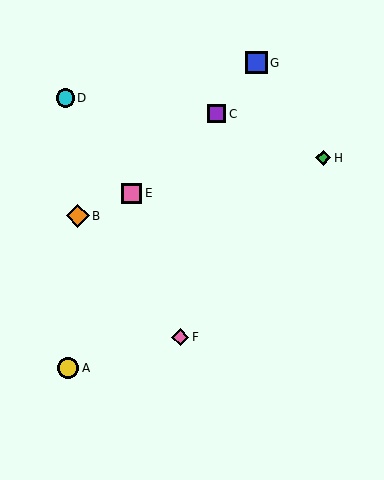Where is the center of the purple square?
The center of the purple square is at (217, 114).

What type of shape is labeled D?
Shape D is a cyan circle.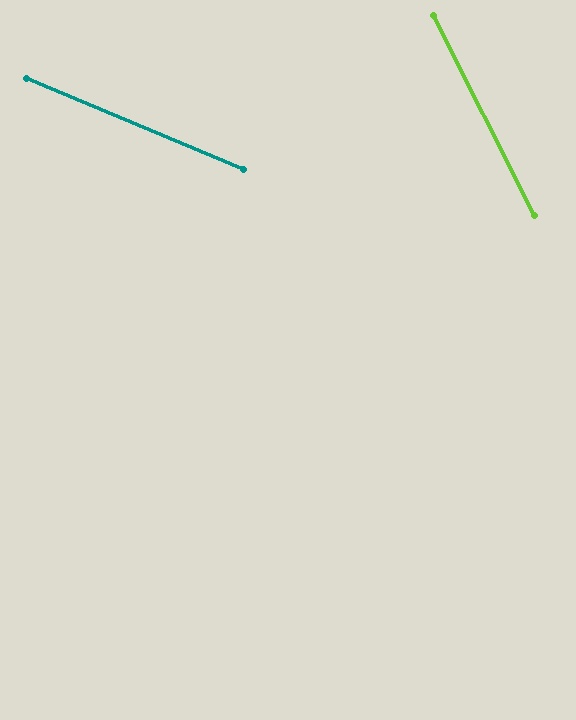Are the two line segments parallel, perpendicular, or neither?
Neither parallel nor perpendicular — they differ by about 40°.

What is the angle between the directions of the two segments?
Approximately 40 degrees.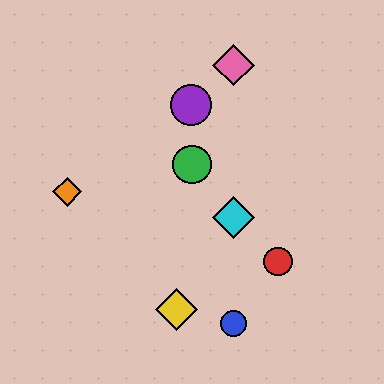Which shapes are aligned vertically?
The blue circle, the cyan diamond, the pink diamond are aligned vertically.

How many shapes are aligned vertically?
3 shapes (the blue circle, the cyan diamond, the pink diamond) are aligned vertically.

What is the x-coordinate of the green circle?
The green circle is at x≈192.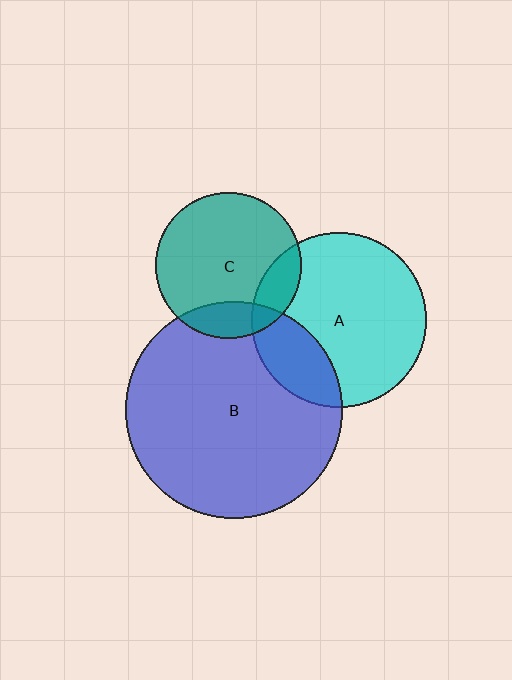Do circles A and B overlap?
Yes.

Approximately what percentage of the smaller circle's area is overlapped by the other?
Approximately 25%.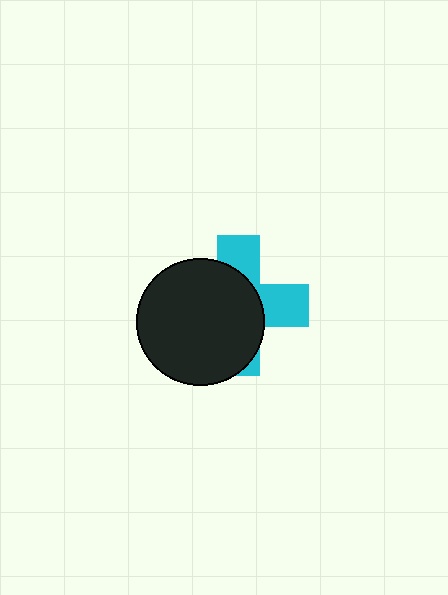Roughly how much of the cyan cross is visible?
A small part of it is visible (roughly 38%).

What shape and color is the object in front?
The object in front is a black circle.